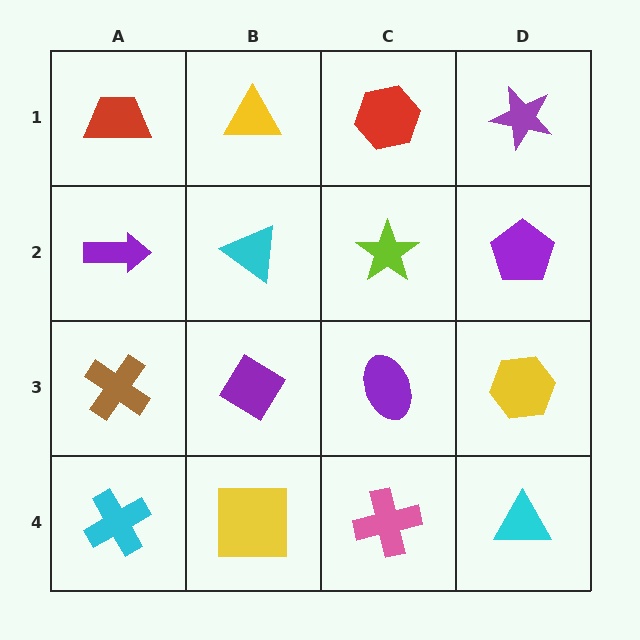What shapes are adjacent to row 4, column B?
A purple diamond (row 3, column B), a cyan cross (row 4, column A), a pink cross (row 4, column C).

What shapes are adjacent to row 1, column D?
A purple pentagon (row 2, column D), a red hexagon (row 1, column C).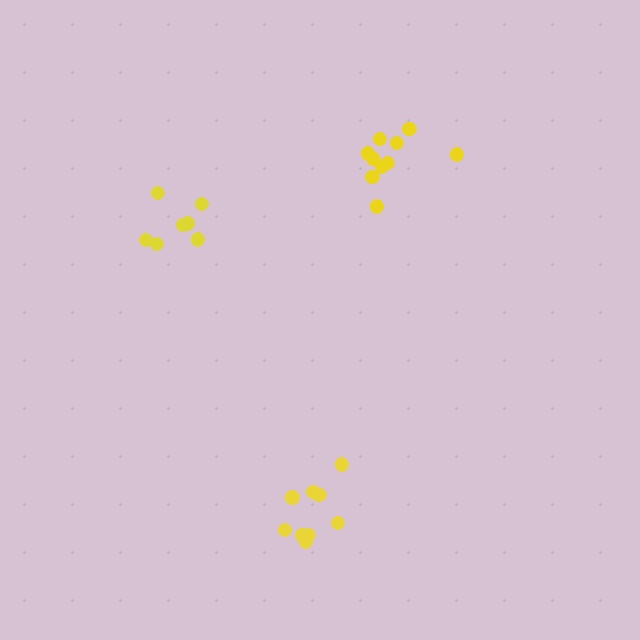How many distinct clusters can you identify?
There are 3 distinct clusters.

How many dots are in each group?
Group 1: 7 dots, Group 2: 9 dots, Group 3: 10 dots (26 total).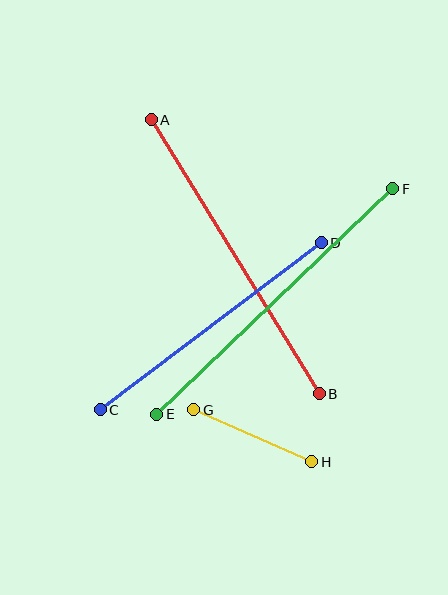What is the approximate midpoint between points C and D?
The midpoint is at approximately (211, 326) pixels.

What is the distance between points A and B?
The distance is approximately 321 pixels.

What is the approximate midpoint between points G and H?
The midpoint is at approximately (253, 436) pixels.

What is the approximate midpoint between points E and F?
The midpoint is at approximately (275, 301) pixels.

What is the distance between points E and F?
The distance is approximately 327 pixels.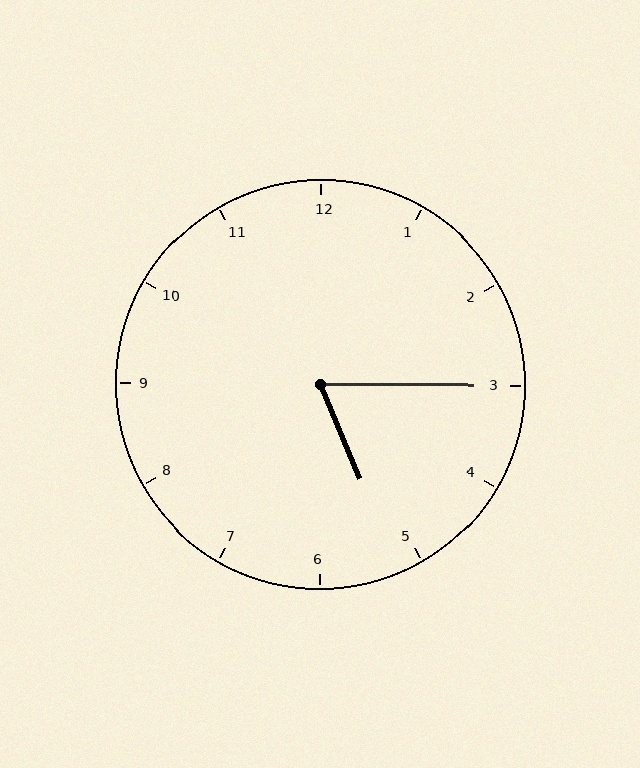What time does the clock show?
5:15.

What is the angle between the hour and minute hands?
Approximately 68 degrees.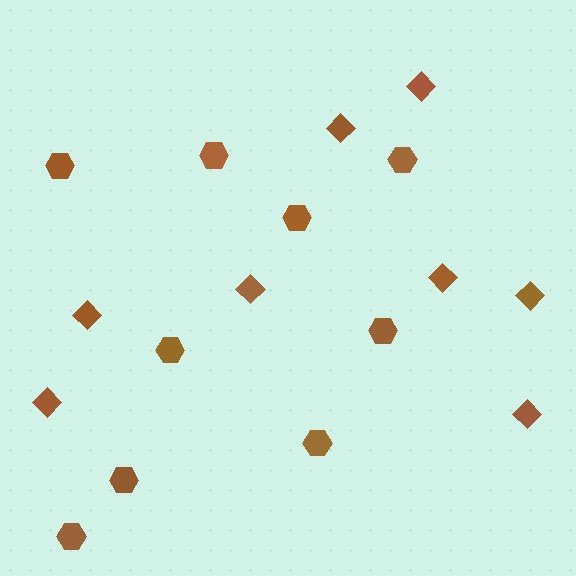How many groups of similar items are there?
There are 2 groups: one group of hexagons (9) and one group of diamonds (8).